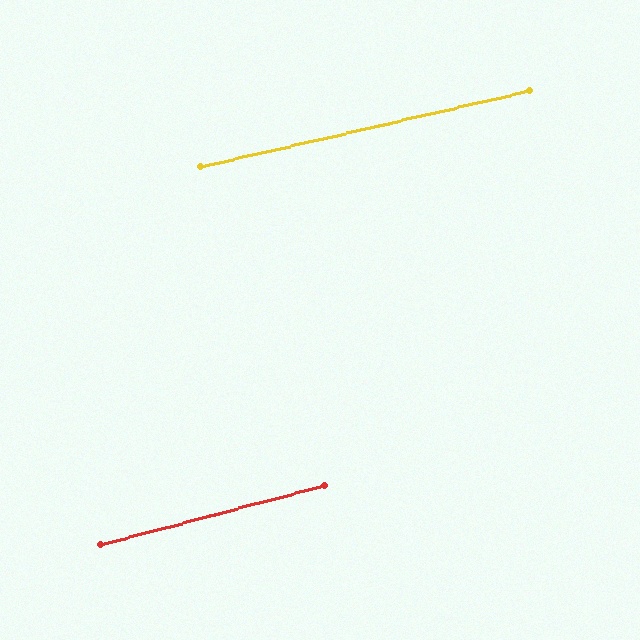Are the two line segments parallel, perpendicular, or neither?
Parallel — their directions differ by only 1.7°.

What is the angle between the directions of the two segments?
Approximately 2 degrees.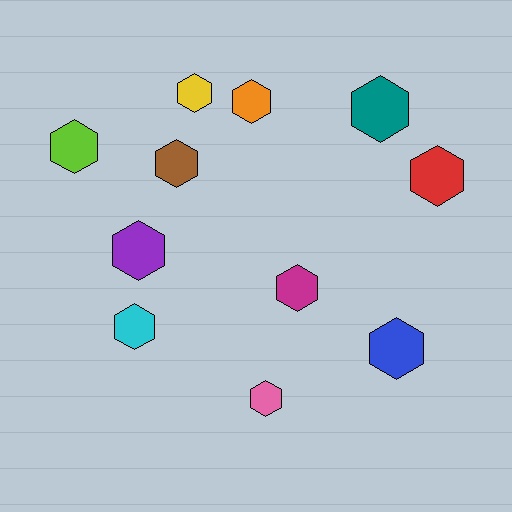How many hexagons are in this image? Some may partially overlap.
There are 11 hexagons.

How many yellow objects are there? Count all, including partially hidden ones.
There is 1 yellow object.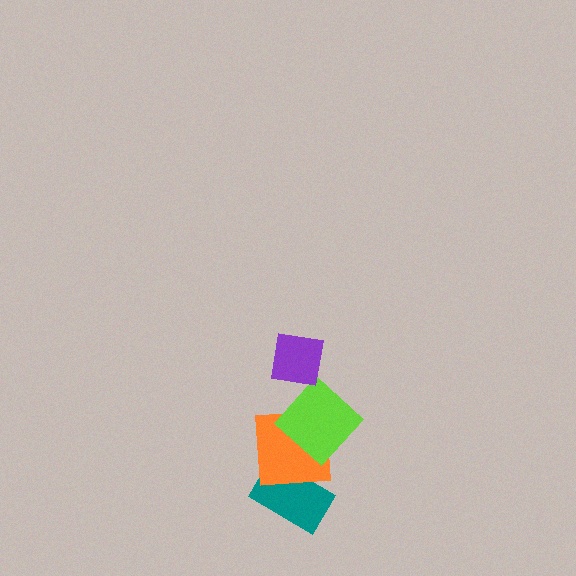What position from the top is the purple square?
The purple square is 1st from the top.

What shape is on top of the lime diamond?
The purple square is on top of the lime diamond.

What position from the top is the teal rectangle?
The teal rectangle is 4th from the top.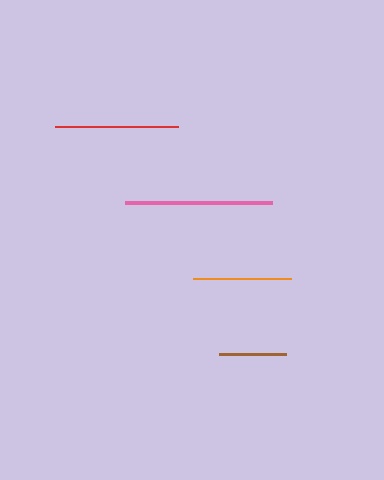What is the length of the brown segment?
The brown segment is approximately 67 pixels long.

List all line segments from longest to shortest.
From longest to shortest: pink, red, orange, brown.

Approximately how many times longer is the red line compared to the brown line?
The red line is approximately 1.8 times the length of the brown line.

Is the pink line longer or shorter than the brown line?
The pink line is longer than the brown line.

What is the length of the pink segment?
The pink segment is approximately 147 pixels long.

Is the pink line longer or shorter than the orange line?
The pink line is longer than the orange line.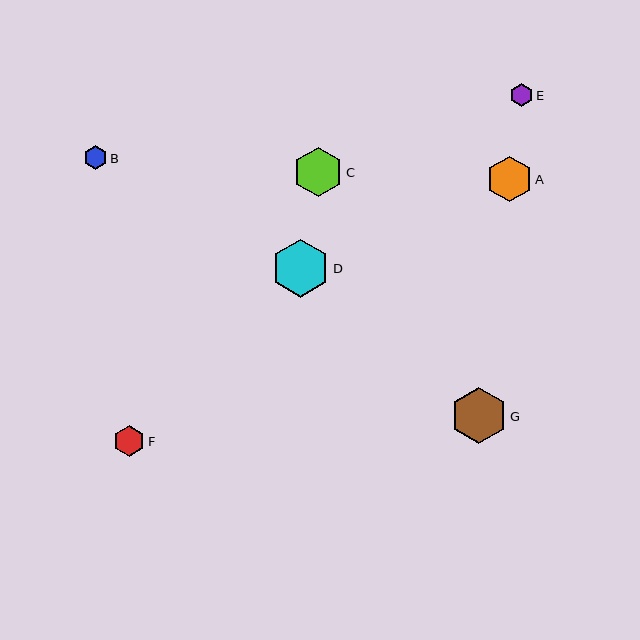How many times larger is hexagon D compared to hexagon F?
Hexagon D is approximately 1.9 times the size of hexagon F.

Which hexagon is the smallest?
Hexagon E is the smallest with a size of approximately 23 pixels.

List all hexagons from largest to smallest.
From largest to smallest: D, G, C, A, F, B, E.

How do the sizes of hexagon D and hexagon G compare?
Hexagon D and hexagon G are approximately the same size.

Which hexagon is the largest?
Hexagon D is the largest with a size of approximately 58 pixels.